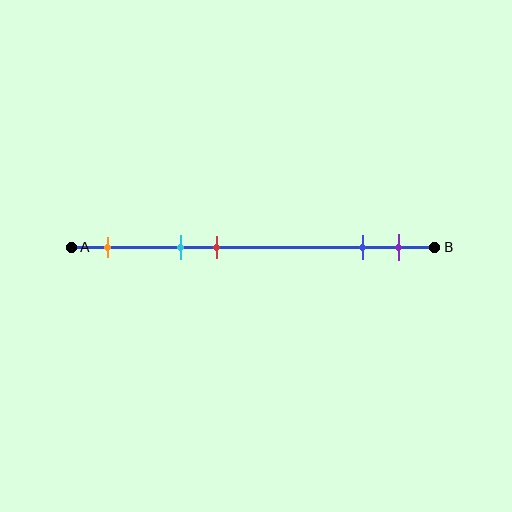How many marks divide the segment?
There are 5 marks dividing the segment.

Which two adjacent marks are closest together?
The blue and purple marks are the closest adjacent pair.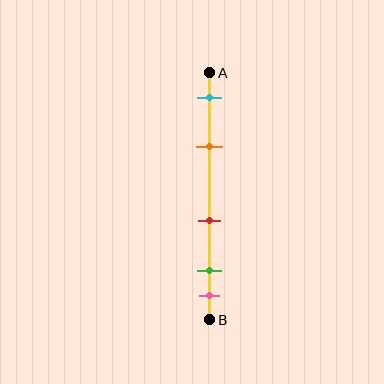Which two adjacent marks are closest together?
The green and pink marks are the closest adjacent pair.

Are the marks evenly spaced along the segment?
No, the marks are not evenly spaced.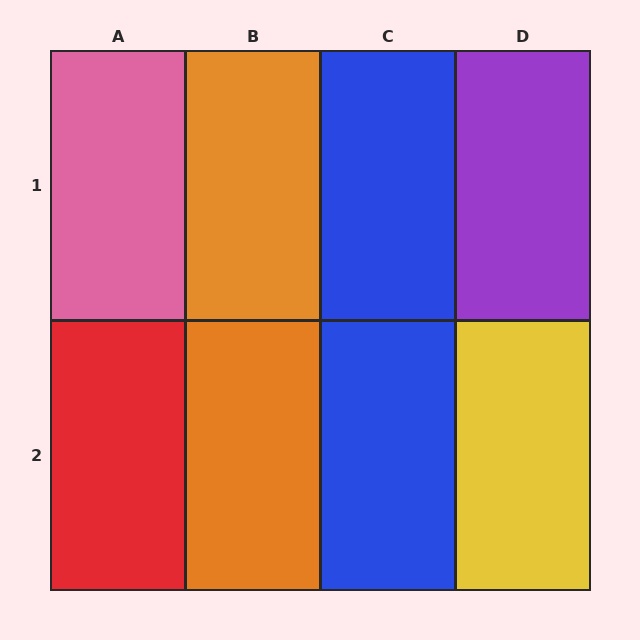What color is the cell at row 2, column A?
Red.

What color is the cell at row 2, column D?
Yellow.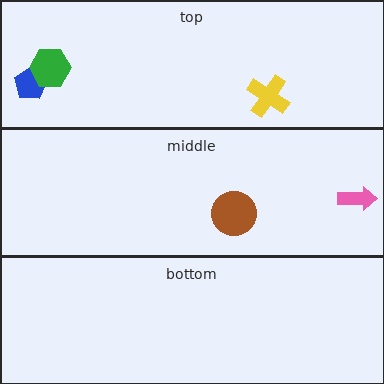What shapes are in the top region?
The blue pentagon, the yellow cross, the green hexagon.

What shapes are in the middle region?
The brown circle, the pink arrow.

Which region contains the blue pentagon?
The top region.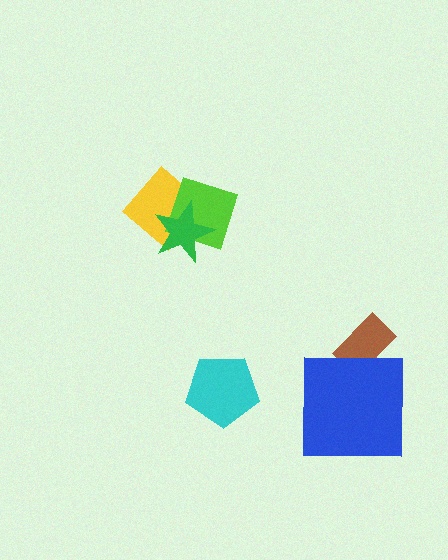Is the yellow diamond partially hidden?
Yes, it is partially covered by another shape.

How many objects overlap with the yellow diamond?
2 objects overlap with the yellow diamond.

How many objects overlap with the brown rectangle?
1 object overlaps with the brown rectangle.